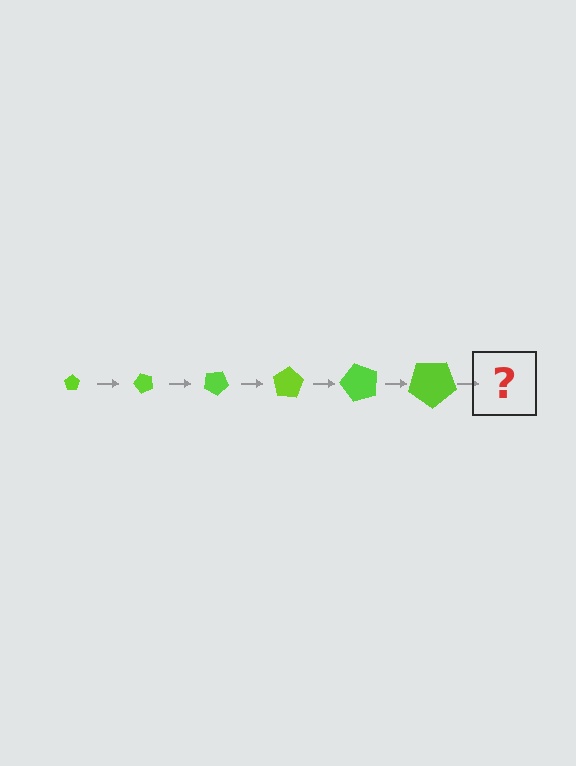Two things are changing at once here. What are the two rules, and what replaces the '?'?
The two rules are that the pentagon grows larger each step and it rotates 50 degrees each step. The '?' should be a pentagon, larger than the previous one and rotated 300 degrees from the start.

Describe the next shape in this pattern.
It should be a pentagon, larger than the previous one and rotated 300 degrees from the start.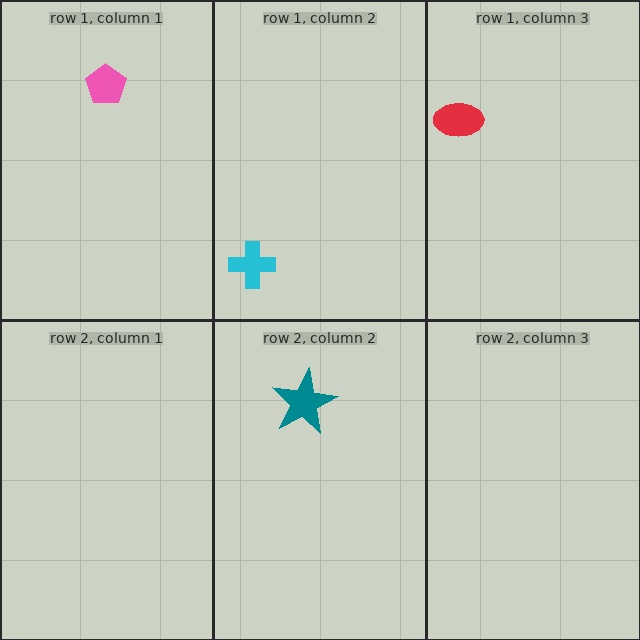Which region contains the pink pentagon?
The row 1, column 1 region.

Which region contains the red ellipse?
The row 1, column 3 region.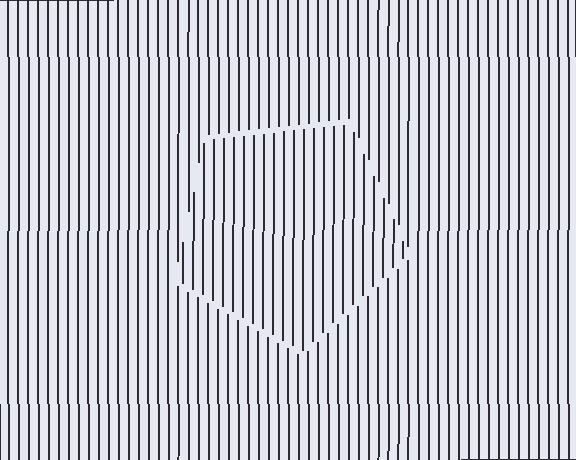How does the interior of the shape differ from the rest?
The interior of the shape contains the same grating, shifted by half a period — the contour is defined by the phase discontinuity where line-ends from the inner and outer gratings abut.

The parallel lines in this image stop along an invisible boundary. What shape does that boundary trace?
An illusory pentagon. The interior of the shape contains the same grating, shifted by half a period — the contour is defined by the phase discontinuity where line-ends from the inner and outer gratings abut.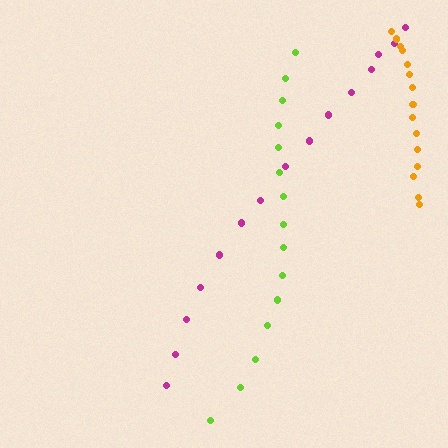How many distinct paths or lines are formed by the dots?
There are 3 distinct paths.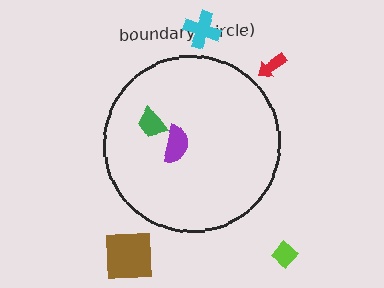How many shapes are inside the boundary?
2 inside, 4 outside.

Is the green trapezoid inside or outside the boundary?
Inside.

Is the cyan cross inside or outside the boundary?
Outside.